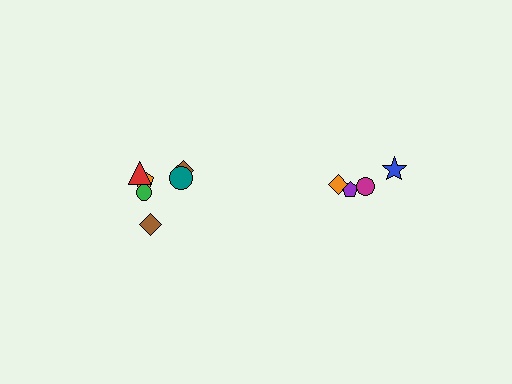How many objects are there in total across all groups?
There are 10 objects.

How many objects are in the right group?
There are 4 objects.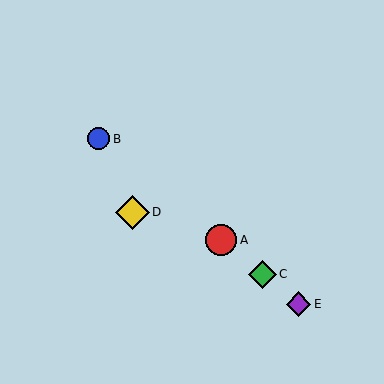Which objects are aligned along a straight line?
Objects A, B, C, E are aligned along a straight line.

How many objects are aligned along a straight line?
4 objects (A, B, C, E) are aligned along a straight line.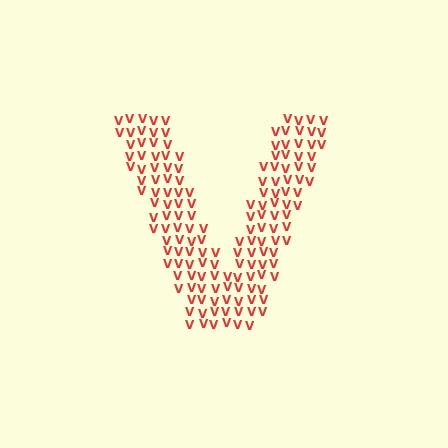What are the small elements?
The small elements are letter V's.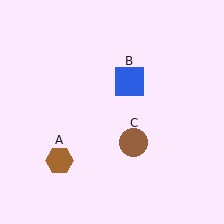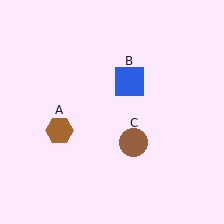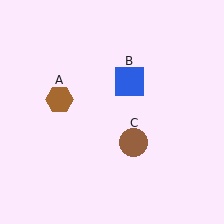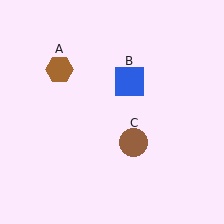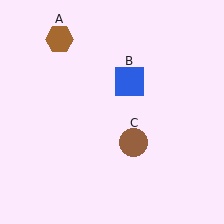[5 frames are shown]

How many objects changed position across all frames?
1 object changed position: brown hexagon (object A).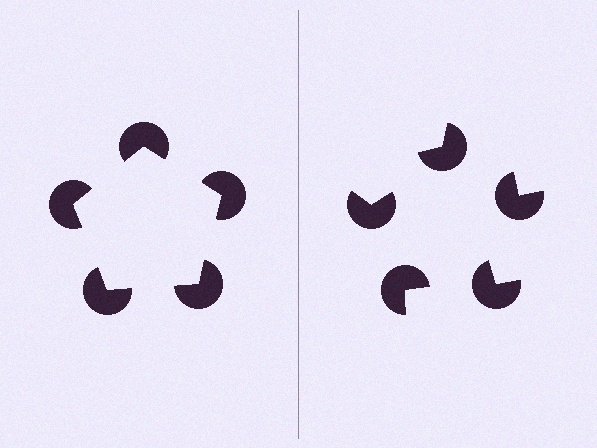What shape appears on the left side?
An illusory pentagon.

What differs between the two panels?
The pac-man discs are positioned identically on both sides; only the wedge orientations differ. On the left they align to a pentagon; on the right they are misaligned.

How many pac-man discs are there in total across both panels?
10 — 5 on each side.